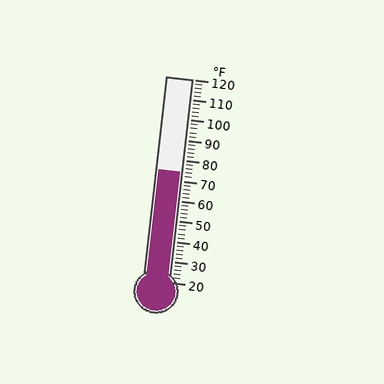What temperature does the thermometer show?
The thermometer shows approximately 74°F.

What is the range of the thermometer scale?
The thermometer scale ranges from 20°F to 120°F.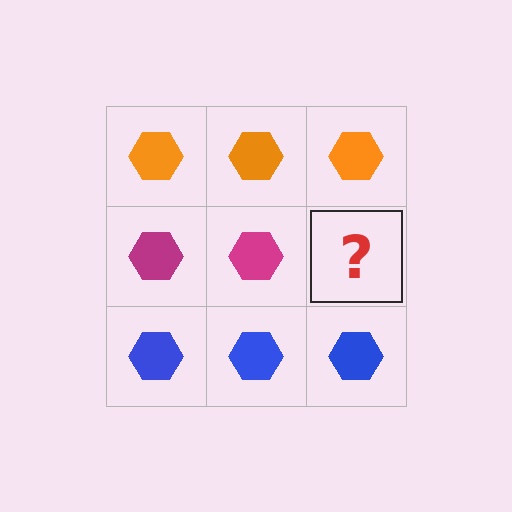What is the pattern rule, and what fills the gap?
The rule is that each row has a consistent color. The gap should be filled with a magenta hexagon.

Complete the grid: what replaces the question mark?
The question mark should be replaced with a magenta hexagon.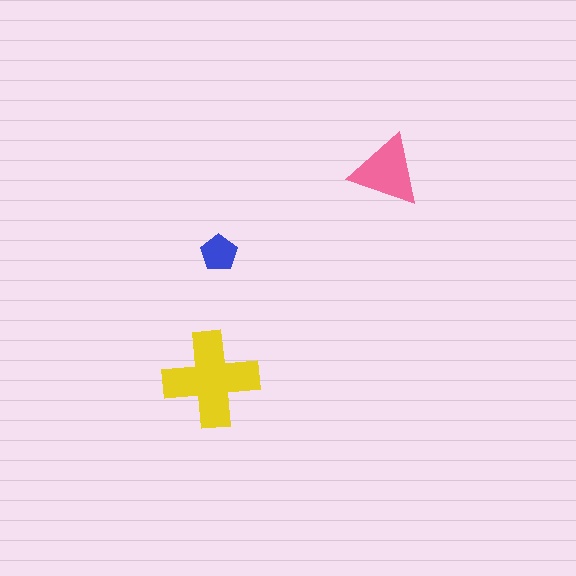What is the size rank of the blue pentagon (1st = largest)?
3rd.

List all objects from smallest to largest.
The blue pentagon, the pink triangle, the yellow cross.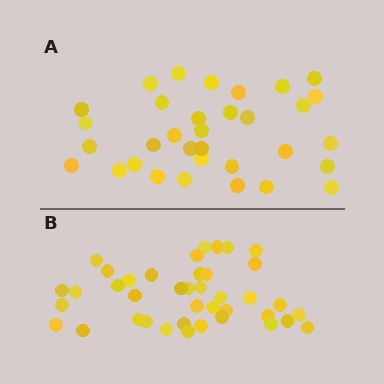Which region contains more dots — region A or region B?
Region B (the bottom region) has more dots.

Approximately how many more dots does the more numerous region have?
Region B has roughly 8 or so more dots than region A.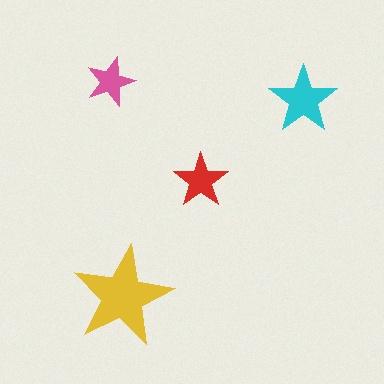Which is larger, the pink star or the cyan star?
The cyan one.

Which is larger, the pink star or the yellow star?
The yellow one.